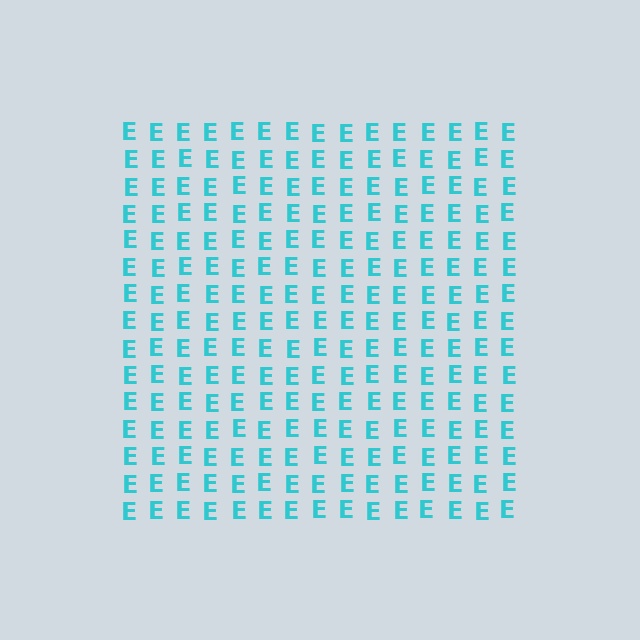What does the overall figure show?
The overall figure shows a square.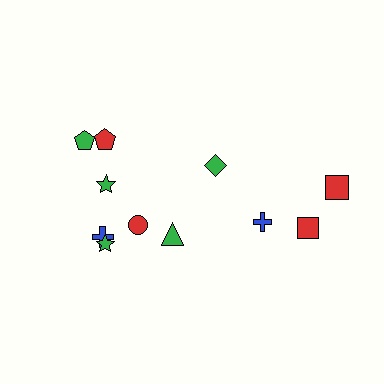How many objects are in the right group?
There are 4 objects.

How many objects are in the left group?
There are 7 objects.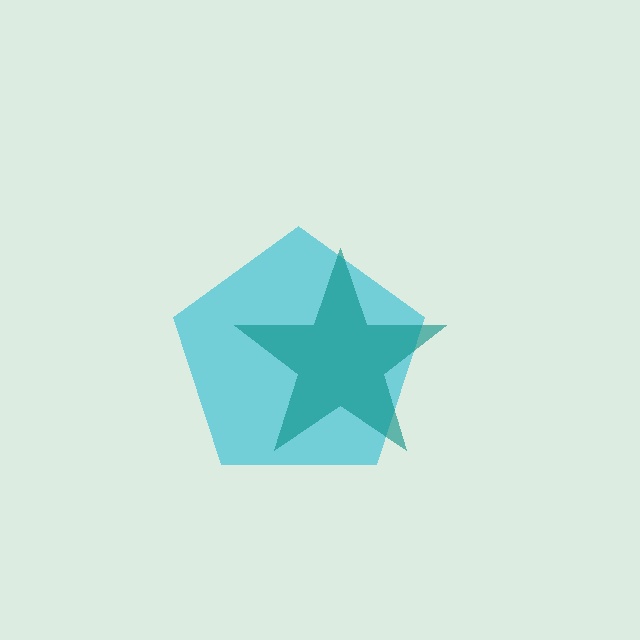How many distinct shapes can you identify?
There are 2 distinct shapes: a cyan pentagon, a teal star.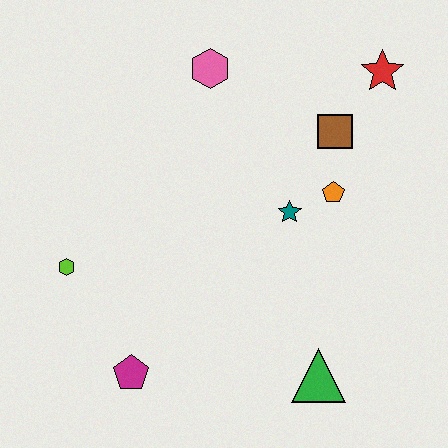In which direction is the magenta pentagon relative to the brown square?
The magenta pentagon is below the brown square.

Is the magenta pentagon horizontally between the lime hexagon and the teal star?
Yes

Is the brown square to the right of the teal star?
Yes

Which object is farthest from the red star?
The magenta pentagon is farthest from the red star.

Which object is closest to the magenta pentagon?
The lime hexagon is closest to the magenta pentagon.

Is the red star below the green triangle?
No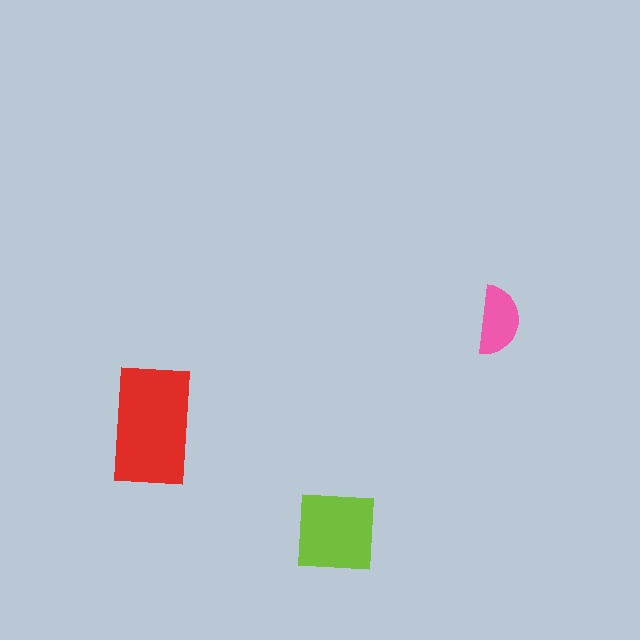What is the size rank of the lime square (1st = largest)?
2nd.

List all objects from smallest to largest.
The pink semicircle, the lime square, the red rectangle.